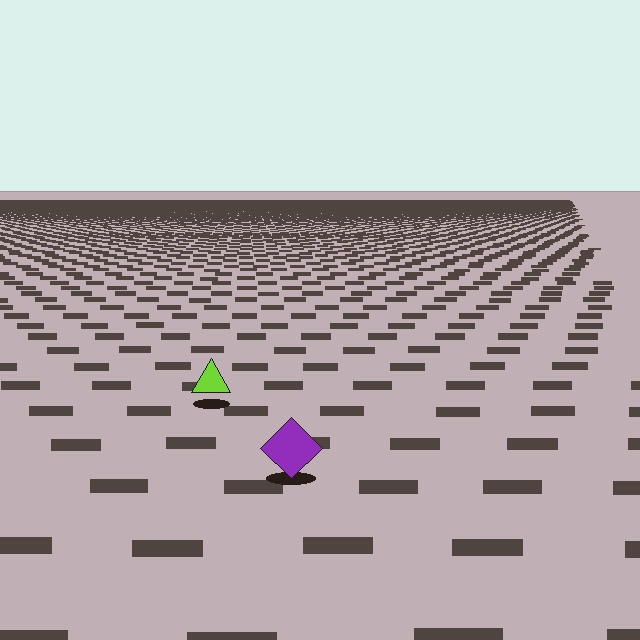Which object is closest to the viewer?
The purple diamond is closest. The texture marks near it are larger and more spread out.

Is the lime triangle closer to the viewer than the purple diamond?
No. The purple diamond is closer — you can tell from the texture gradient: the ground texture is coarser near it.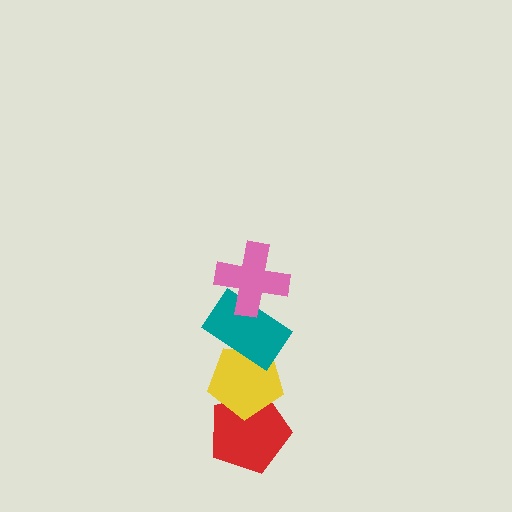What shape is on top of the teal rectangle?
The pink cross is on top of the teal rectangle.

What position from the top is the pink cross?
The pink cross is 1st from the top.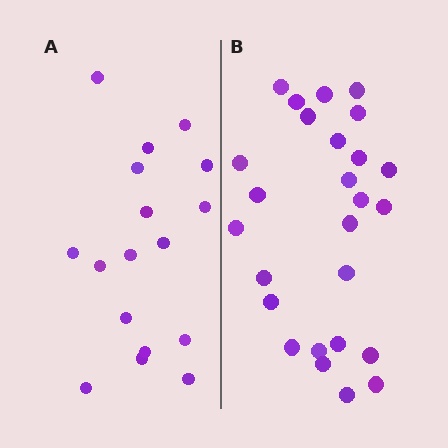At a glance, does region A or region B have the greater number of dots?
Region B (the right region) has more dots.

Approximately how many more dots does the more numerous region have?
Region B has roughly 8 or so more dots than region A.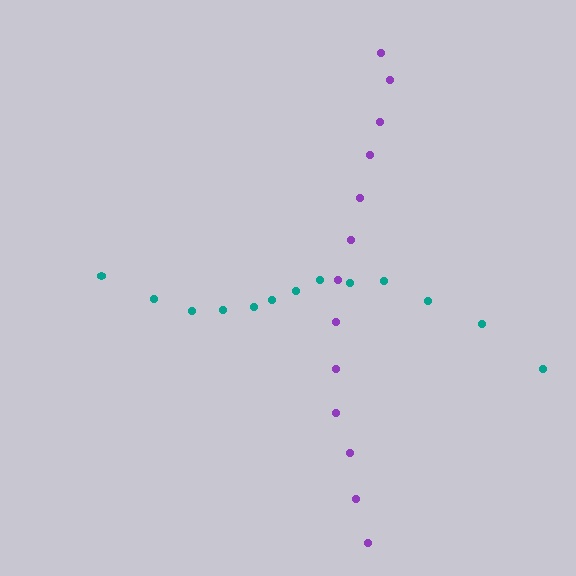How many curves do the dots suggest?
There are 2 distinct paths.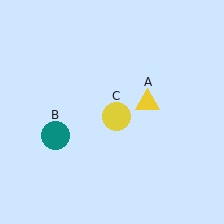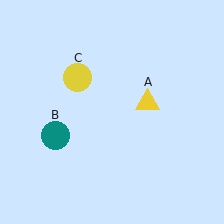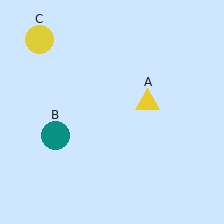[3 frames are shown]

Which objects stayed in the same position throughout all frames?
Yellow triangle (object A) and teal circle (object B) remained stationary.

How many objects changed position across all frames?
1 object changed position: yellow circle (object C).